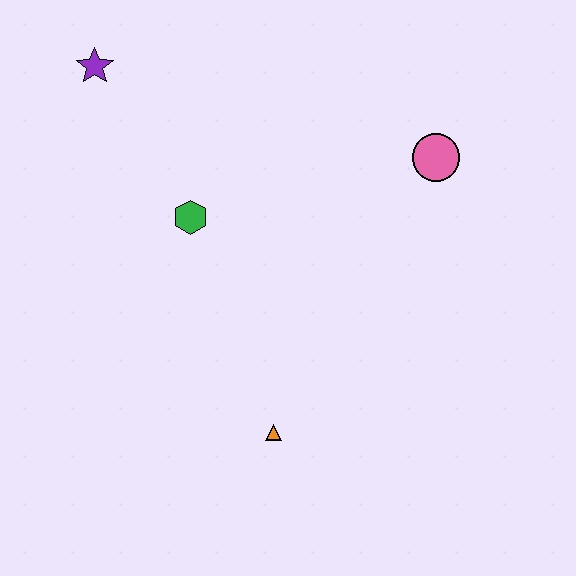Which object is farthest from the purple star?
The orange triangle is farthest from the purple star.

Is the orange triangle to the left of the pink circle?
Yes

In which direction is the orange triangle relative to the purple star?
The orange triangle is below the purple star.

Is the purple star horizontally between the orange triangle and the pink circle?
No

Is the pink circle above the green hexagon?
Yes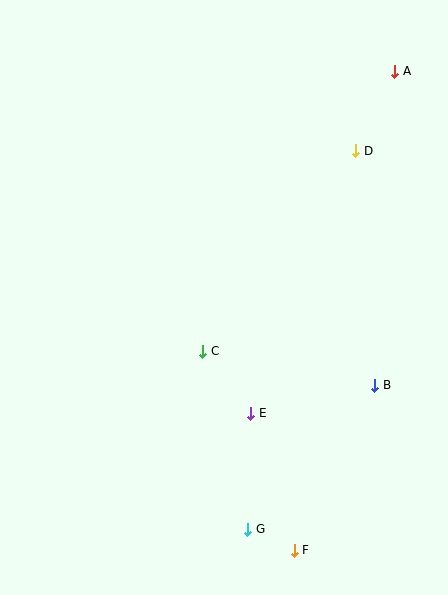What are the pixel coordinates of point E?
Point E is at (251, 413).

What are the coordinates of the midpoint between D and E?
The midpoint between D and E is at (303, 282).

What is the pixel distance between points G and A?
The distance between G and A is 481 pixels.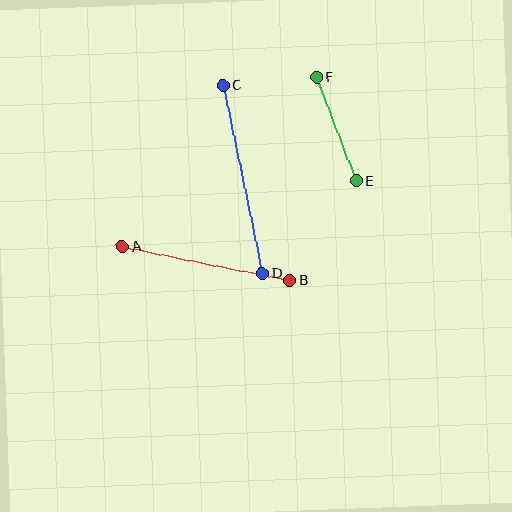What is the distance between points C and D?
The distance is approximately 192 pixels.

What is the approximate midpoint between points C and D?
The midpoint is at approximately (243, 180) pixels.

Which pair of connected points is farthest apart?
Points C and D are farthest apart.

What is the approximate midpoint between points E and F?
The midpoint is at approximately (337, 129) pixels.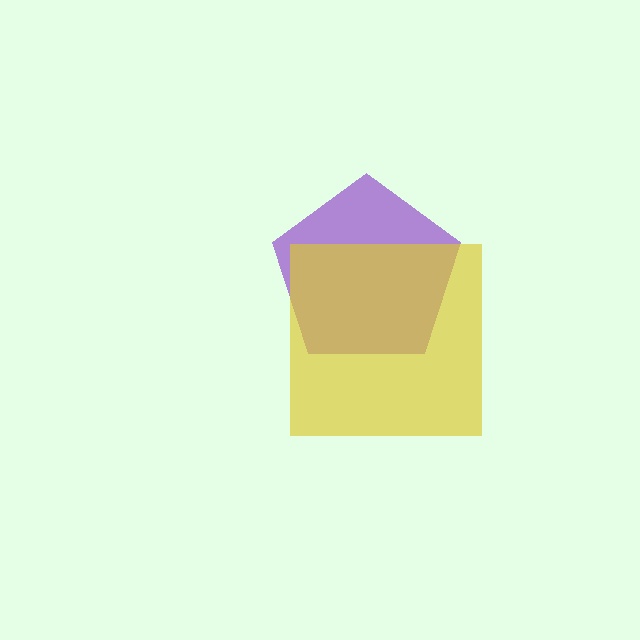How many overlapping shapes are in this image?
There are 2 overlapping shapes in the image.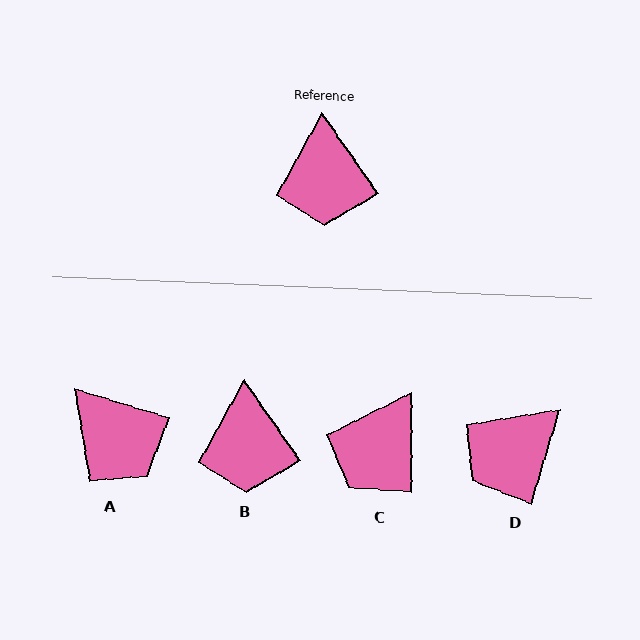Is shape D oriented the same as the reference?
No, it is off by about 52 degrees.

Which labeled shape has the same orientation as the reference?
B.